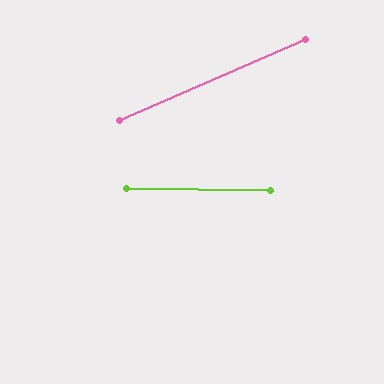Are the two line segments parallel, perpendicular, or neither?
Neither parallel nor perpendicular — they differ by about 24°.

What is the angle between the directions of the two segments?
Approximately 24 degrees.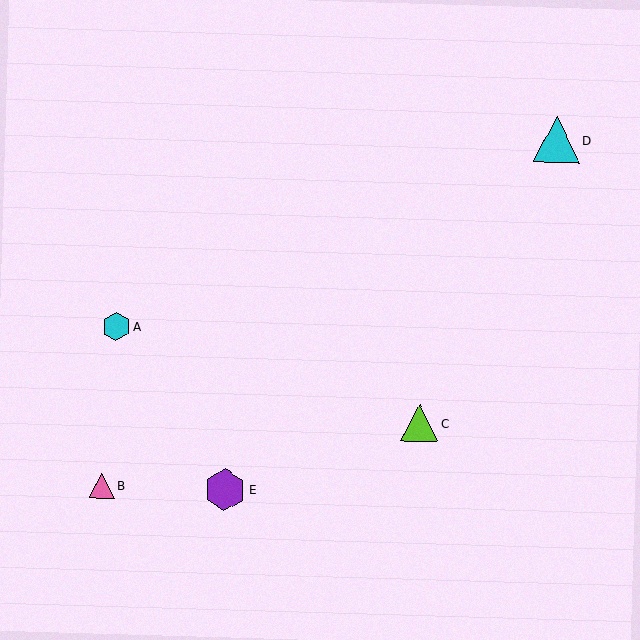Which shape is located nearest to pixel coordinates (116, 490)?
The pink triangle (labeled B) at (102, 486) is nearest to that location.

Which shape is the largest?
The cyan triangle (labeled D) is the largest.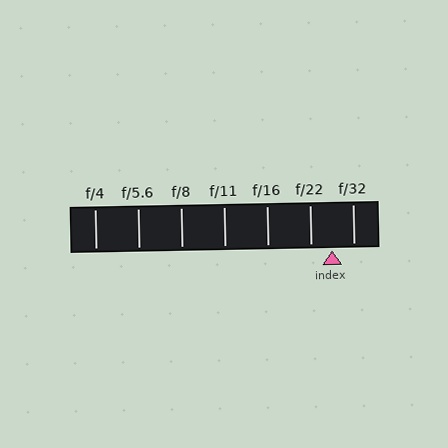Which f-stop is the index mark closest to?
The index mark is closest to f/32.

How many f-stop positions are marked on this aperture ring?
There are 7 f-stop positions marked.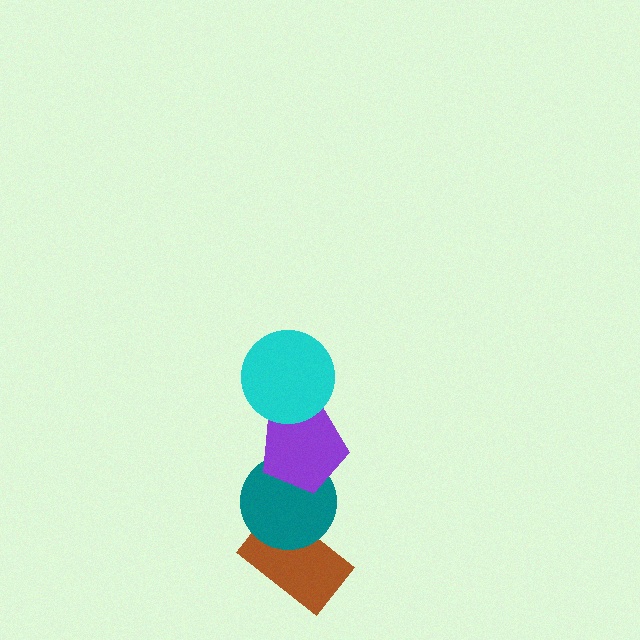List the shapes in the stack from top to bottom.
From top to bottom: the cyan circle, the purple pentagon, the teal circle, the brown rectangle.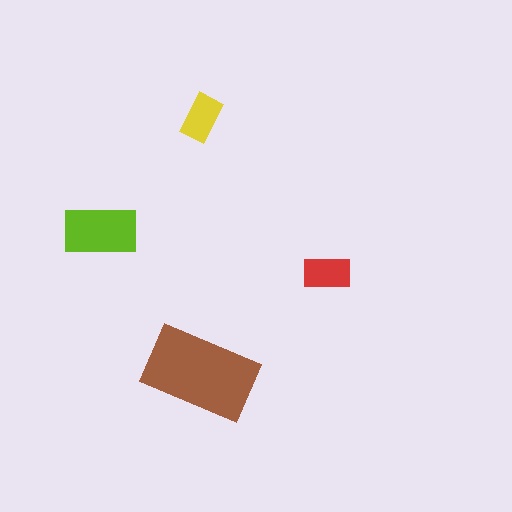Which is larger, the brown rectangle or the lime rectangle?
The brown one.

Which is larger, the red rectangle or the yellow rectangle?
The red one.